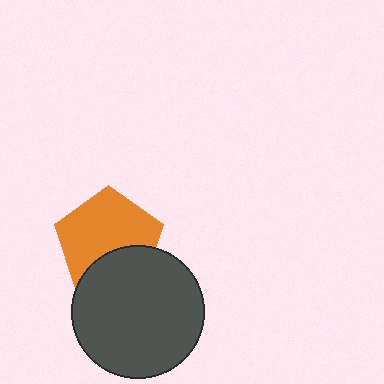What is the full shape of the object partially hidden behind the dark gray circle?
The partially hidden object is an orange pentagon.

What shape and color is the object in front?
The object in front is a dark gray circle.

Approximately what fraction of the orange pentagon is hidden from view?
Roughly 32% of the orange pentagon is hidden behind the dark gray circle.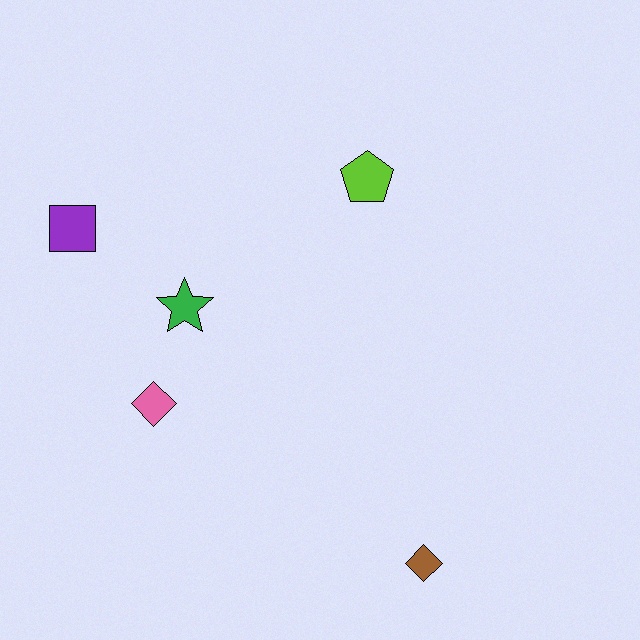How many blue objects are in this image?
There are no blue objects.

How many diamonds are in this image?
There are 2 diamonds.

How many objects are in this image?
There are 5 objects.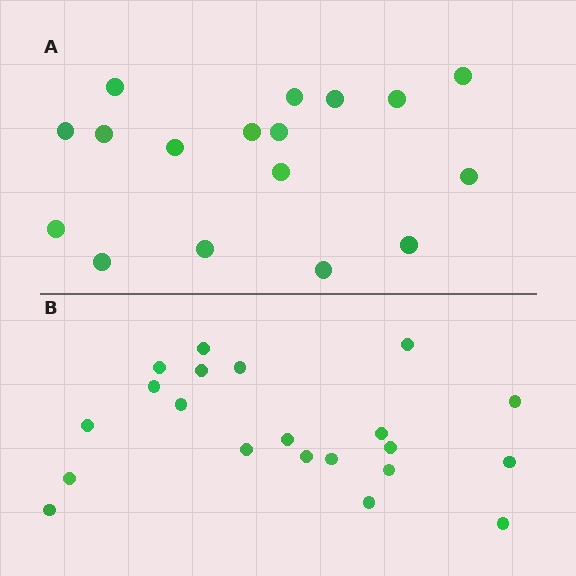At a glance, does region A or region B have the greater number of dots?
Region B (the bottom region) has more dots.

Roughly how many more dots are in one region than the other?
Region B has about 4 more dots than region A.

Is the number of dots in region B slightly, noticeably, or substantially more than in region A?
Region B has only slightly more — the two regions are fairly close. The ratio is roughly 1.2 to 1.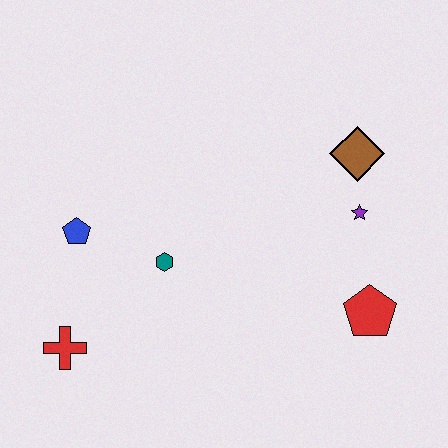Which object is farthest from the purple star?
The red cross is farthest from the purple star.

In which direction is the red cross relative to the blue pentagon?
The red cross is below the blue pentagon.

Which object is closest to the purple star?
The brown diamond is closest to the purple star.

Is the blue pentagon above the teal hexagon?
Yes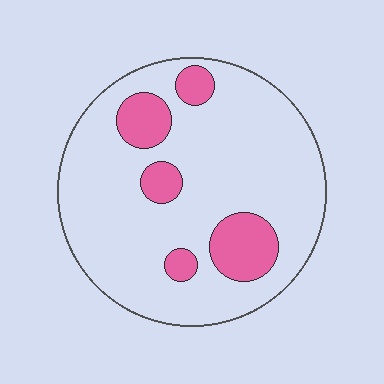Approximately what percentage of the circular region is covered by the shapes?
Approximately 15%.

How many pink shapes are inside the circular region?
5.